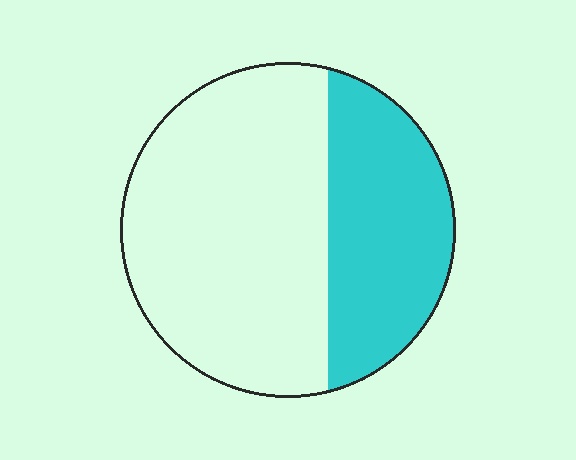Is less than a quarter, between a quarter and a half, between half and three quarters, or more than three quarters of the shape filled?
Between a quarter and a half.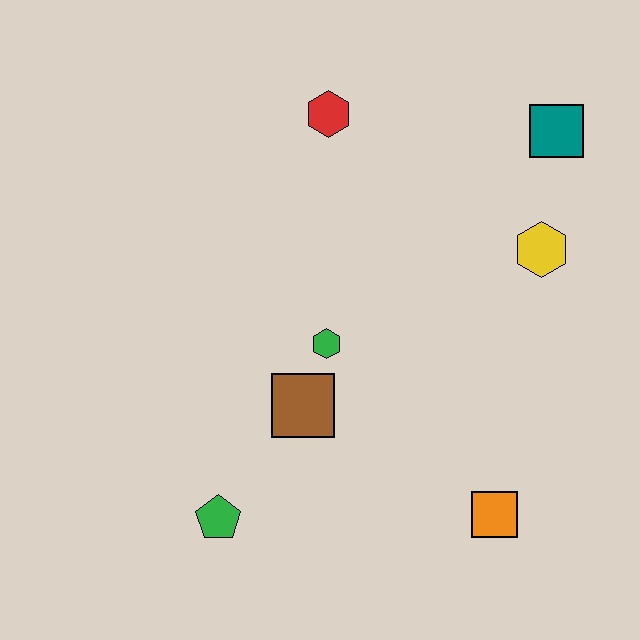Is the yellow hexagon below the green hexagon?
No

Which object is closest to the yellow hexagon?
The teal square is closest to the yellow hexagon.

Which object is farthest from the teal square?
The green pentagon is farthest from the teal square.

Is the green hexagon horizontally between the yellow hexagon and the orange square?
No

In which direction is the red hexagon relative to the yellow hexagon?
The red hexagon is to the left of the yellow hexagon.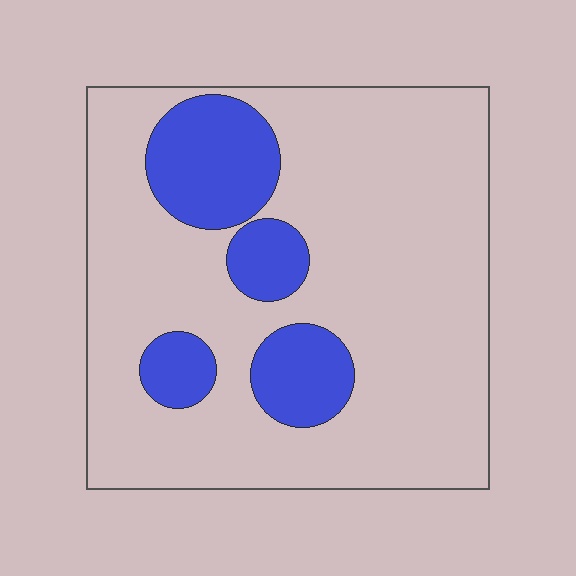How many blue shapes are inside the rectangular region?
4.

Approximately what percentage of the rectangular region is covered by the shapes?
Approximately 20%.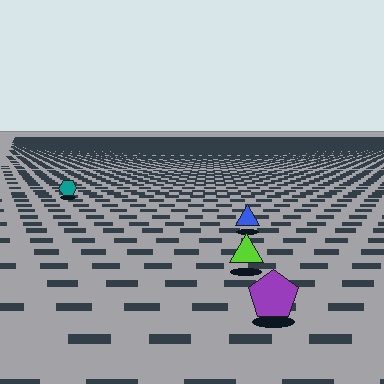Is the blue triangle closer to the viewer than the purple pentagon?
No. The purple pentagon is closer — you can tell from the texture gradient: the ground texture is coarser near it.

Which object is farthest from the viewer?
The teal hexagon is farthest from the viewer. It appears smaller and the ground texture around it is denser.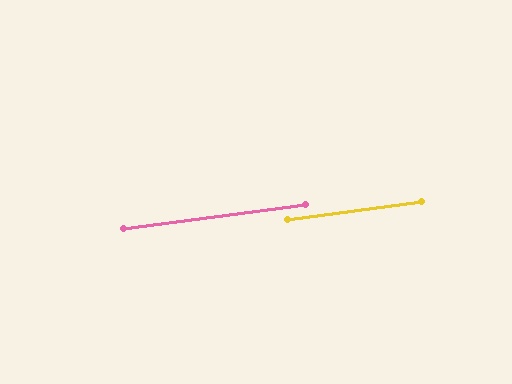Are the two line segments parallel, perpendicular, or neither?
Parallel — their directions differ by only 0.5°.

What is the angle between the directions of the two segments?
Approximately 0 degrees.